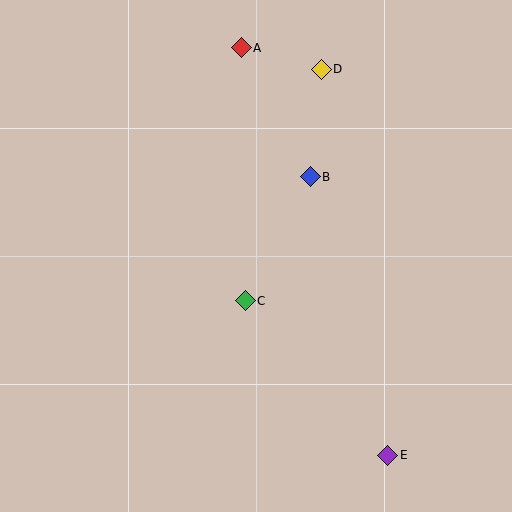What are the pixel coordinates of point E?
Point E is at (388, 455).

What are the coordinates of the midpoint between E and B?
The midpoint between E and B is at (349, 316).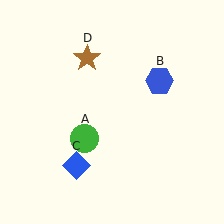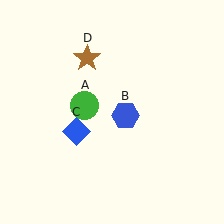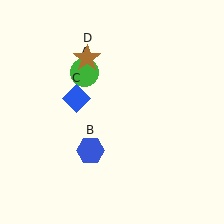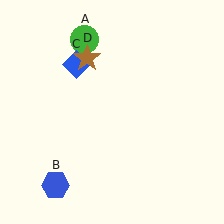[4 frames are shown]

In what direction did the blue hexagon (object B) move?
The blue hexagon (object B) moved down and to the left.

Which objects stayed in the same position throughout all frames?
Brown star (object D) remained stationary.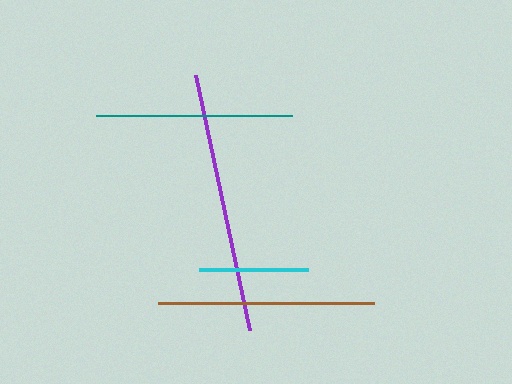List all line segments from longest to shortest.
From longest to shortest: purple, brown, teal, cyan.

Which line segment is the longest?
The purple line is the longest at approximately 261 pixels.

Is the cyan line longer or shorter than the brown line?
The brown line is longer than the cyan line.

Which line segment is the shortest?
The cyan line is the shortest at approximately 110 pixels.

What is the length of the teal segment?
The teal segment is approximately 196 pixels long.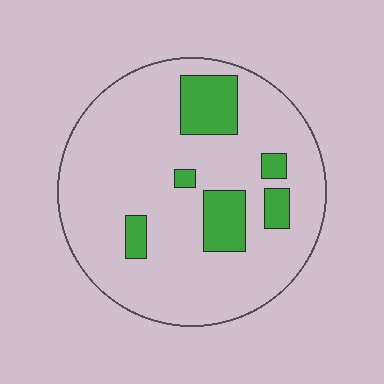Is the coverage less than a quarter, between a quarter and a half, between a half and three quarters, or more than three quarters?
Less than a quarter.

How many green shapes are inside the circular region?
6.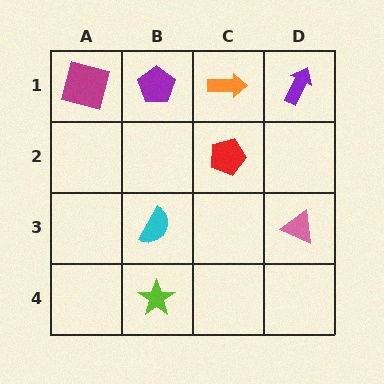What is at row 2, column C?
A red pentagon.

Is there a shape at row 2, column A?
No, that cell is empty.